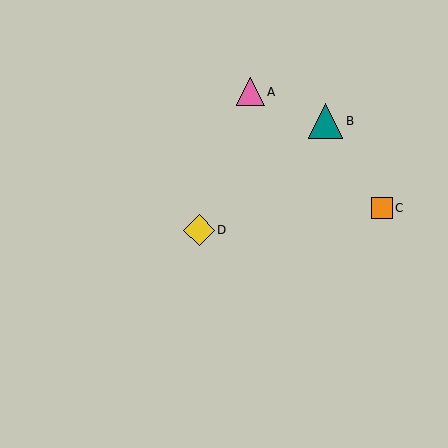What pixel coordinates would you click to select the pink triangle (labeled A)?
Click at (251, 92) to select the pink triangle A.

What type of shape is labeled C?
Shape C is an orange square.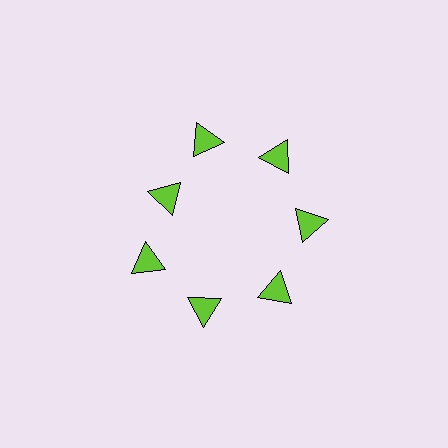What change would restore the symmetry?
The symmetry would be restored by moving it outward, back onto the ring so that all 7 triangles sit at equal angles and equal distance from the center.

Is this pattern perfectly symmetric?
No. The 7 lime triangles are arranged in a ring, but one element near the 10 o'clock position is pulled inward toward the center, breaking the 7-fold rotational symmetry.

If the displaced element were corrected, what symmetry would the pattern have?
It would have 7-fold rotational symmetry — the pattern would map onto itself every 51 degrees.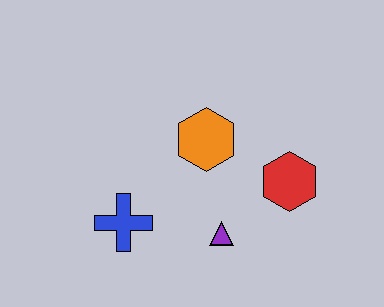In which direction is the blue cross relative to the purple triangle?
The blue cross is to the left of the purple triangle.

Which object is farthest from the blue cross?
The red hexagon is farthest from the blue cross.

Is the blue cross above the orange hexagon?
No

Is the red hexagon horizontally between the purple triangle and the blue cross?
No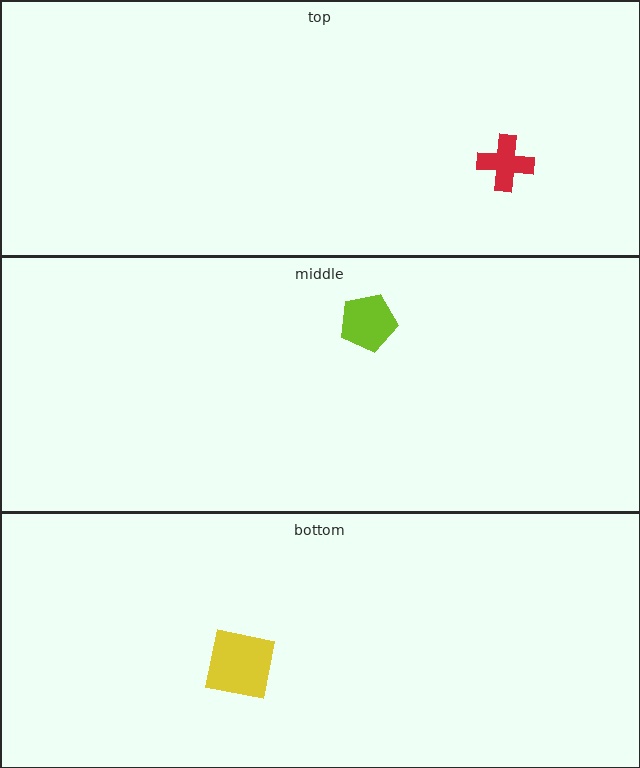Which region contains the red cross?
The top region.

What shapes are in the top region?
The red cross.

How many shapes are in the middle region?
1.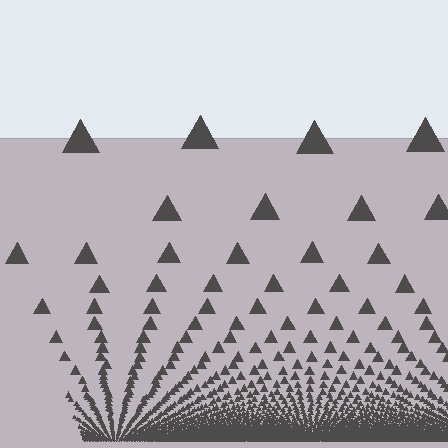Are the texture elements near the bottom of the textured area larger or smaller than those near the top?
Smaller. The gradient is inverted — elements near the bottom are smaller and denser.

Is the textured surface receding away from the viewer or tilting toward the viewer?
The surface appears to tilt toward the viewer. Texture elements get larger and sparser toward the top.